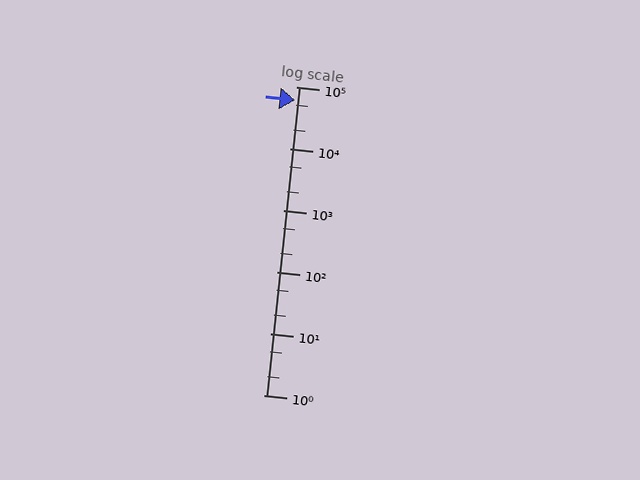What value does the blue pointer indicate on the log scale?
The pointer indicates approximately 61000.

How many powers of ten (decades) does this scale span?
The scale spans 5 decades, from 1 to 100000.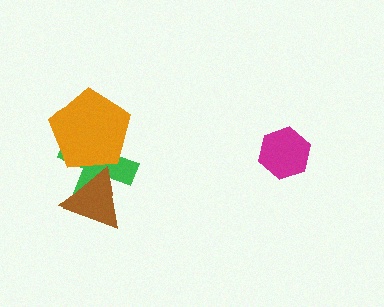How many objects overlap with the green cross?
2 objects overlap with the green cross.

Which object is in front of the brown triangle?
The orange pentagon is in front of the brown triangle.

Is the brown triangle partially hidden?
Yes, it is partially covered by another shape.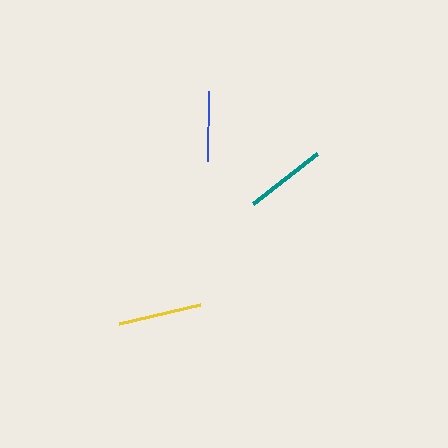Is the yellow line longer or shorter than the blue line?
The yellow line is longer than the blue line.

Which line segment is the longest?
The yellow line is the longest at approximately 83 pixels.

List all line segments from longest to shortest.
From longest to shortest: yellow, teal, blue.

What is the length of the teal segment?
The teal segment is approximately 81 pixels long.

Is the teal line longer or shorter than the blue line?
The teal line is longer than the blue line.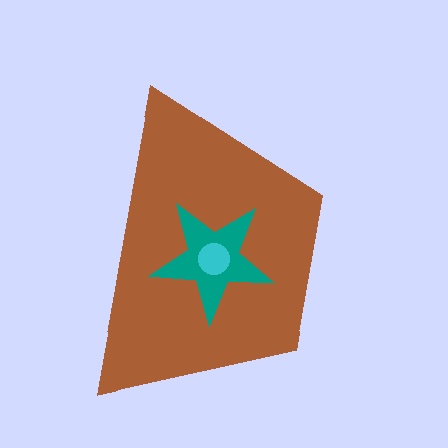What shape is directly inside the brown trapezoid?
The teal star.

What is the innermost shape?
The cyan circle.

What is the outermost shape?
The brown trapezoid.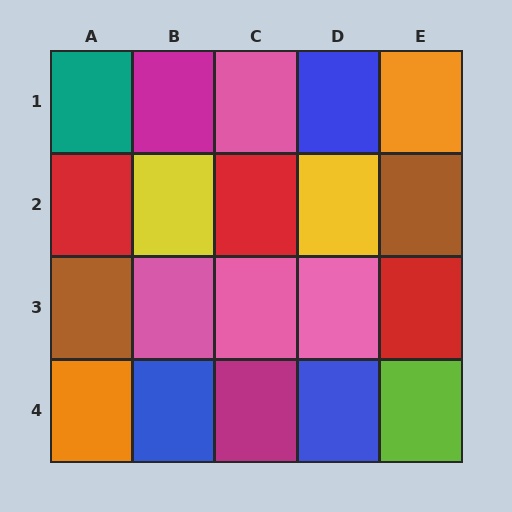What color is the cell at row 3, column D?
Pink.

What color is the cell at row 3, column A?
Brown.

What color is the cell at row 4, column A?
Orange.